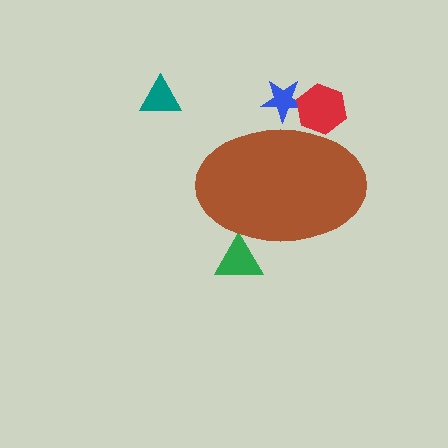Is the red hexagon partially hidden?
Yes, the red hexagon is partially hidden behind the brown ellipse.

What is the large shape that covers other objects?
A brown ellipse.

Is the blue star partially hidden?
Yes, the blue star is partially hidden behind the brown ellipse.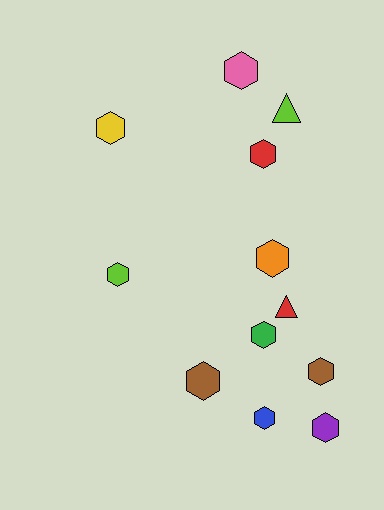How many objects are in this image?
There are 12 objects.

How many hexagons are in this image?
There are 10 hexagons.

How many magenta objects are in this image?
There are no magenta objects.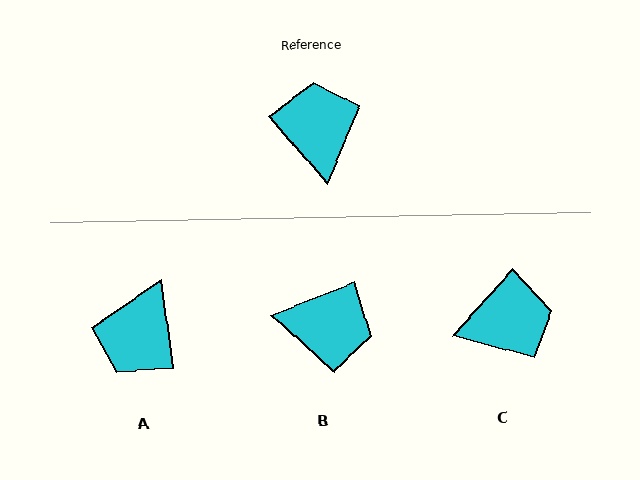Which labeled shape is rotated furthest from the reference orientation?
A, about 147 degrees away.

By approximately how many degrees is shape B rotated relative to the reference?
Approximately 110 degrees clockwise.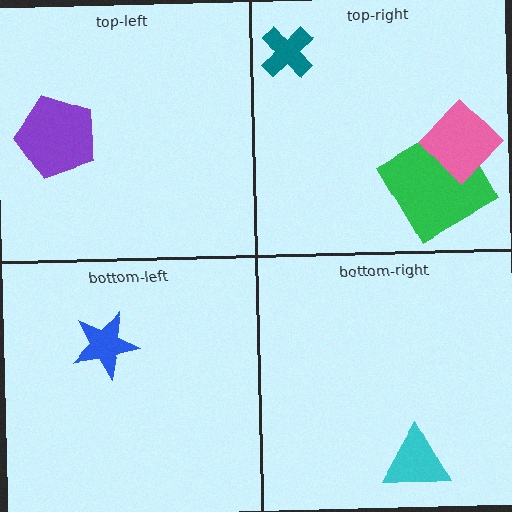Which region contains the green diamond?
The top-right region.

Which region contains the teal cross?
The top-right region.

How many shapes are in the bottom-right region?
1.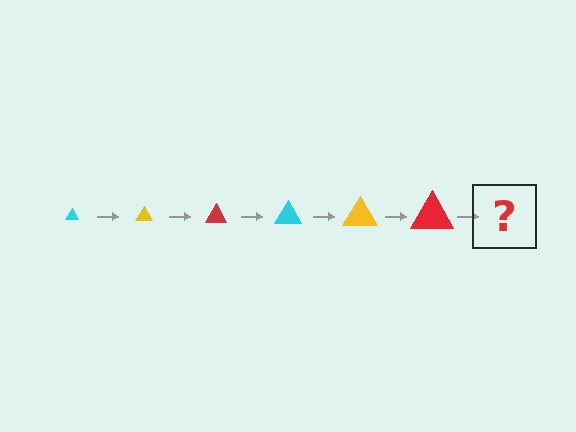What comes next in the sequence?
The next element should be a cyan triangle, larger than the previous one.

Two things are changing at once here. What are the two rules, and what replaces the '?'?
The two rules are that the triangle grows larger each step and the color cycles through cyan, yellow, and red. The '?' should be a cyan triangle, larger than the previous one.